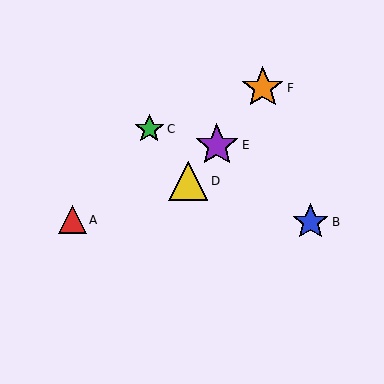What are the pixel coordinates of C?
Object C is at (149, 129).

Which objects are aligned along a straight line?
Objects D, E, F are aligned along a straight line.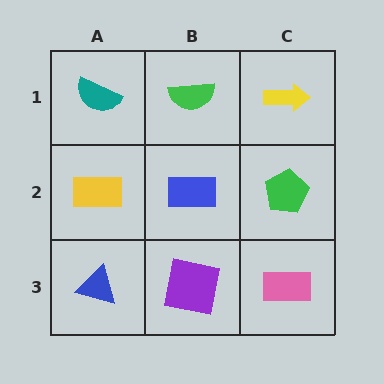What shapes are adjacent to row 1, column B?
A blue rectangle (row 2, column B), a teal semicircle (row 1, column A), a yellow arrow (row 1, column C).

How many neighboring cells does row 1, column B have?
3.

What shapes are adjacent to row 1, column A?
A yellow rectangle (row 2, column A), a green semicircle (row 1, column B).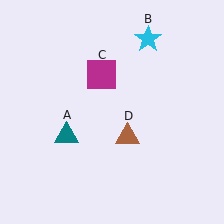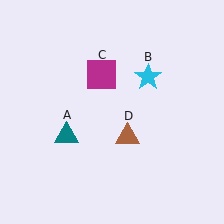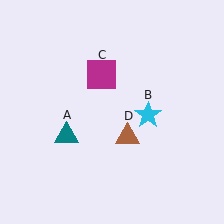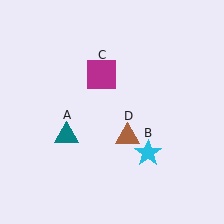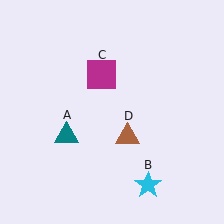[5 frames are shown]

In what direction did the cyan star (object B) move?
The cyan star (object B) moved down.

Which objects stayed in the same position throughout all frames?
Teal triangle (object A) and magenta square (object C) and brown triangle (object D) remained stationary.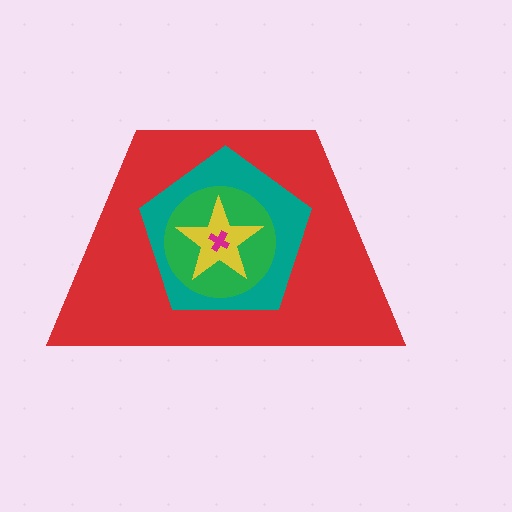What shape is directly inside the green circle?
The yellow star.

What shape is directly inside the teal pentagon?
The green circle.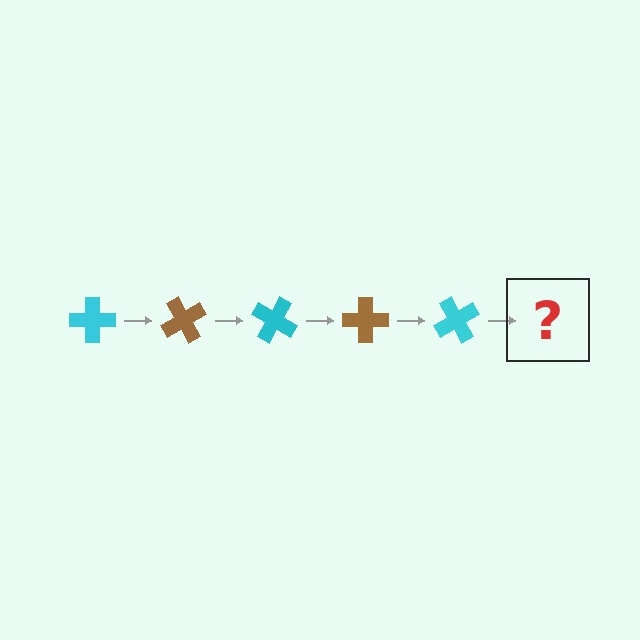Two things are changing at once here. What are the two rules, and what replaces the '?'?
The two rules are that it rotates 60 degrees each step and the color cycles through cyan and brown. The '?' should be a brown cross, rotated 300 degrees from the start.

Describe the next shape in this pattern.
It should be a brown cross, rotated 300 degrees from the start.